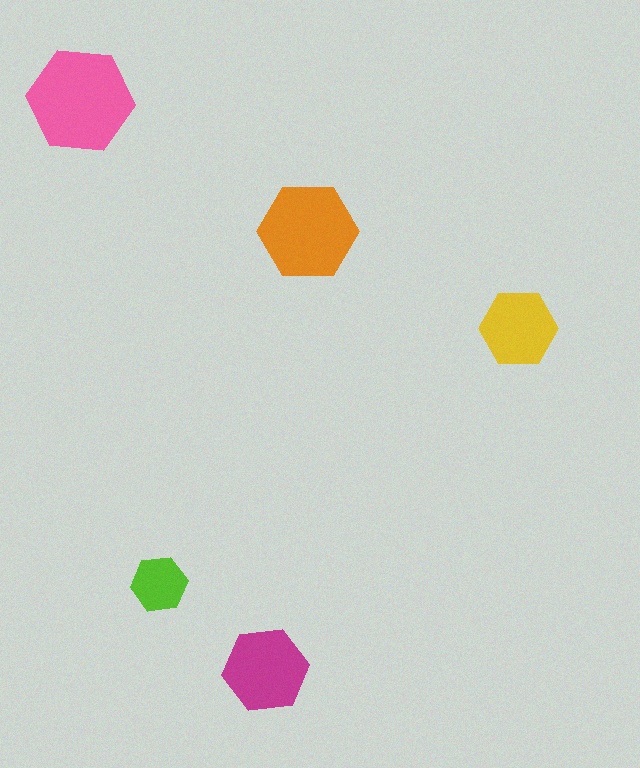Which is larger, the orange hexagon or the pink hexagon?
The pink one.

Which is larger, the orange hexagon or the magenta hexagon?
The orange one.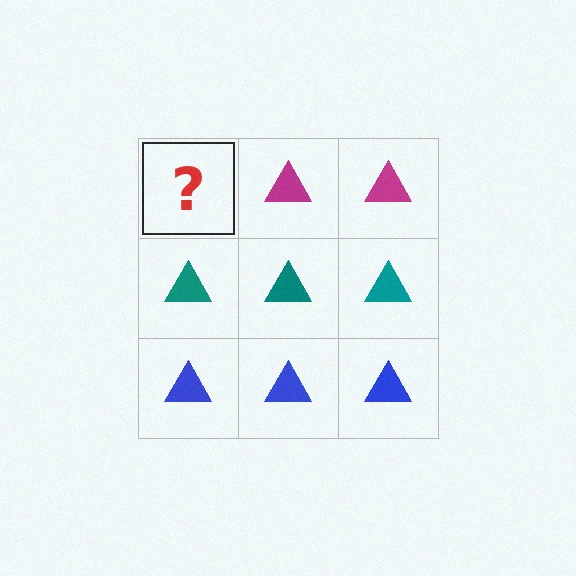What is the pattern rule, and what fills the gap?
The rule is that each row has a consistent color. The gap should be filled with a magenta triangle.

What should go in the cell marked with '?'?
The missing cell should contain a magenta triangle.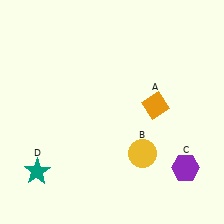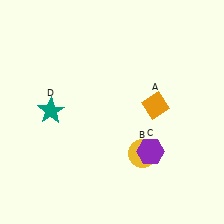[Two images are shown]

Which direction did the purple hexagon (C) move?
The purple hexagon (C) moved left.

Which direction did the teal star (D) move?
The teal star (D) moved up.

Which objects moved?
The objects that moved are: the purple hexagon (C), the teal star (D).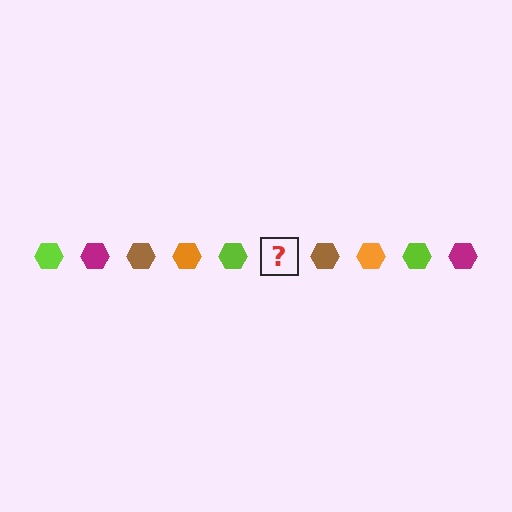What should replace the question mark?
The question mark should be replaced with a magenta hexagon.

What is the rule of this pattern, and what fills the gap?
The rule is that the pattern cycles through lime, magenta, brown, orange hexagons. The gap should be filled with a magenta hexagon.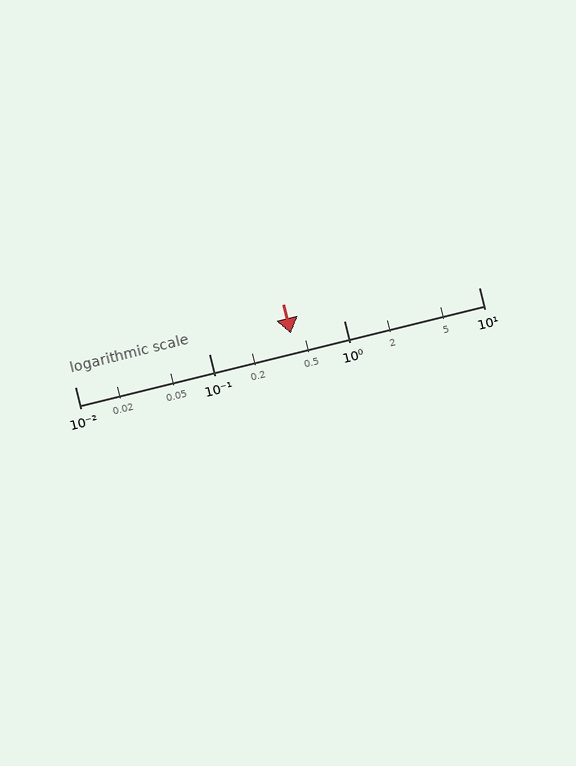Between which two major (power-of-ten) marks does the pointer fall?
The pointer is between 0.1 and 1.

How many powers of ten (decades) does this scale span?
The scale spans 3 decades, from 0.01 to 10.